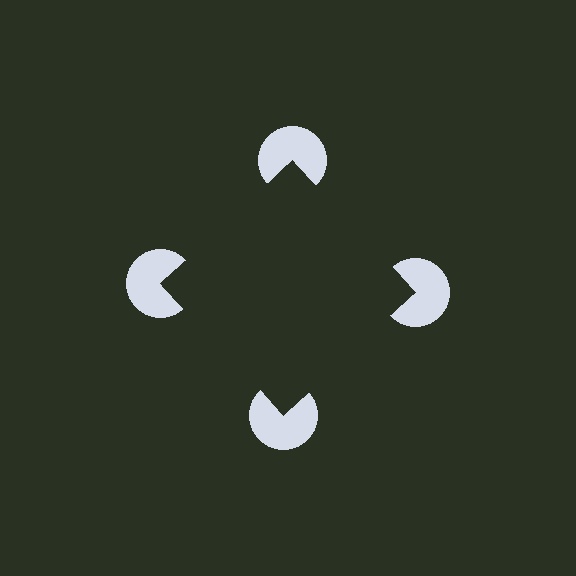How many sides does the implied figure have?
4 sides.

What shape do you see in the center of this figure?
An illusory square — its edges are inferred from the aligned wedge cuts in the pac-man discs, not physically drawn.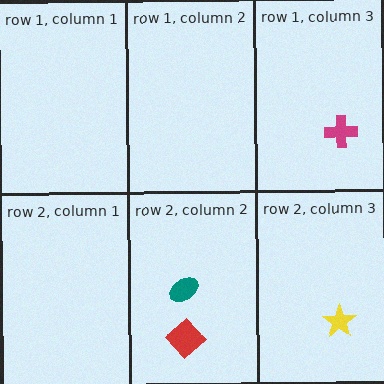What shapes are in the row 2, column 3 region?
The yellow star.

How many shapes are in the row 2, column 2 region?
2.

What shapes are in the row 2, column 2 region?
The red diamond, the teal ellipse.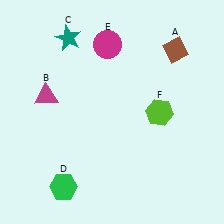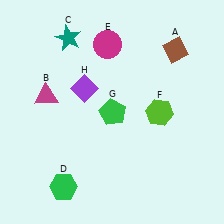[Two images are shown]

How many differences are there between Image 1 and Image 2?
There are 2 differences between the two images.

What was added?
A green pentagon (G), a purple diamond (H) were added in Image 2.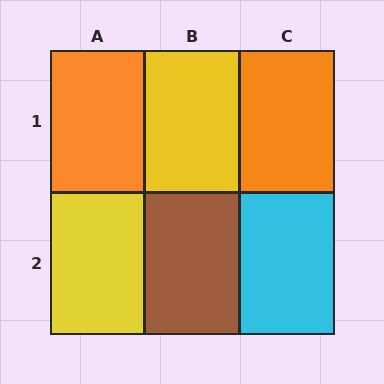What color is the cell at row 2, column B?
Brown.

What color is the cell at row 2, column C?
Cyan.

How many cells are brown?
1 cell is brown.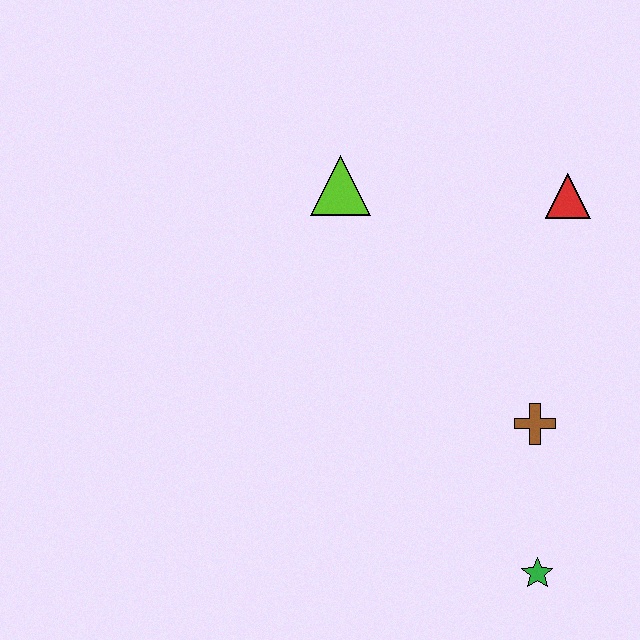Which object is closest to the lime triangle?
The red triangle is closest to the lime triangle.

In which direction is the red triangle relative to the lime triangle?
The red triangle is to the right of the lime triangle.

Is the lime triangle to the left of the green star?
Yes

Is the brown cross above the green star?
Yes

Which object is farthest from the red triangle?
The green star is farthest from the red triangle.